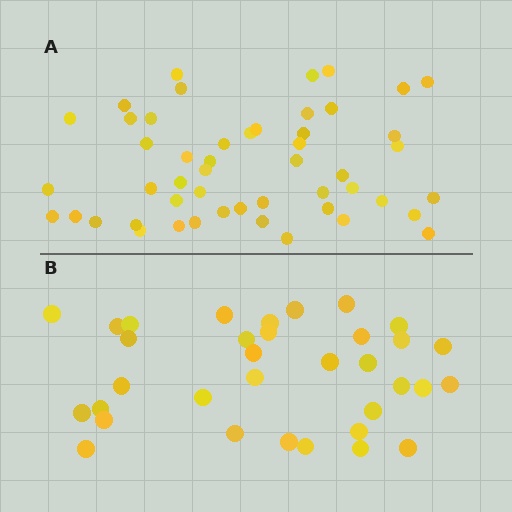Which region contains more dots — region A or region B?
Region A (the top region) has more dots.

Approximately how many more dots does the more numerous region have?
Region A has approximately 15 more dots than region B.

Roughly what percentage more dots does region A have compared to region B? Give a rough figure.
About 45% more.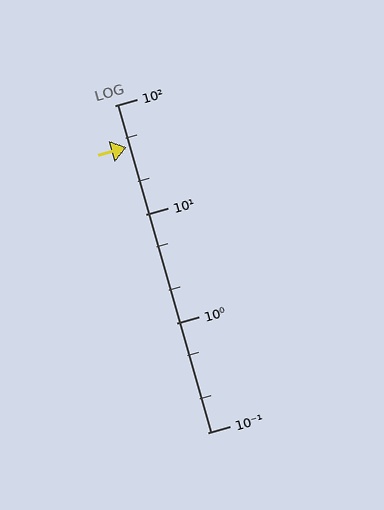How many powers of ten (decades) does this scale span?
The scale spans 3 decades, from 0.1 to 100.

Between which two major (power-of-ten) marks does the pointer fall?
The pointer is between 10 and 100.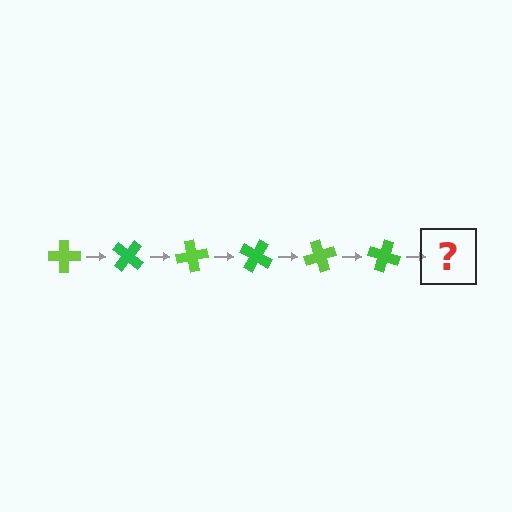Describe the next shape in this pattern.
It should be a lime cross, rotated 240 degrees from the start.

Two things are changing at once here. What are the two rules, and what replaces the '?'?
The two rules are that it rotates 40 degrees each step and the color cycles through lime and green. The '?' should be a lime cross, rotated 240 degrees from the start.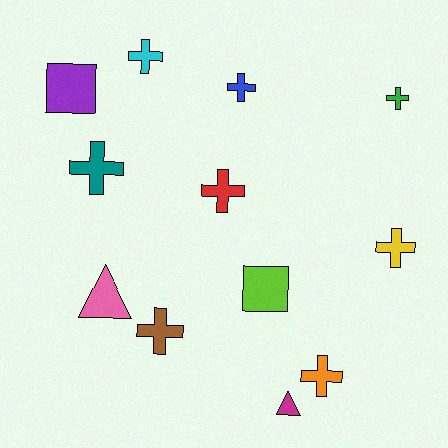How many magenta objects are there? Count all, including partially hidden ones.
There is 1 magenta object.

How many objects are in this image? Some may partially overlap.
There are 12 objects.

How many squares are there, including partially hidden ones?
There are 2 squares.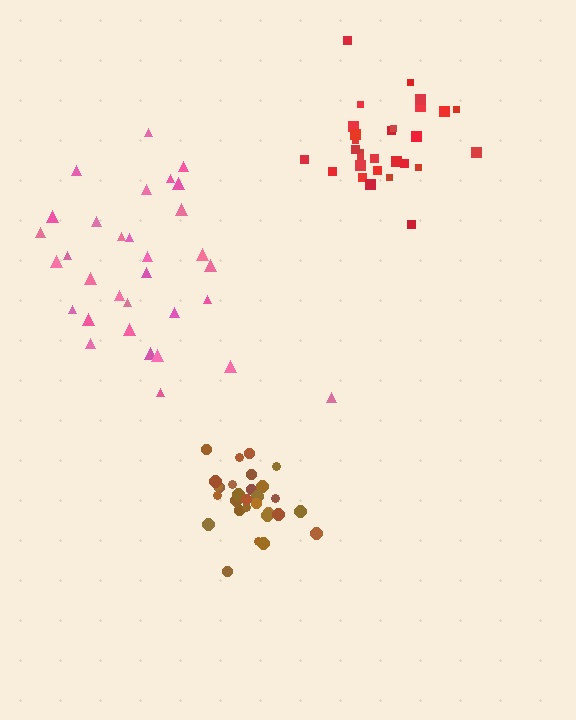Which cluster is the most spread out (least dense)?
Pink.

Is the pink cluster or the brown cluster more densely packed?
Brown.